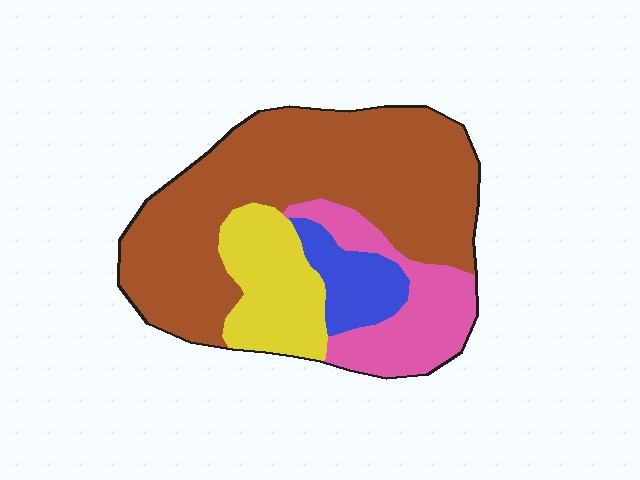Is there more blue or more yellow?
Yellow.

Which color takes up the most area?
Brown, at roughly 55%.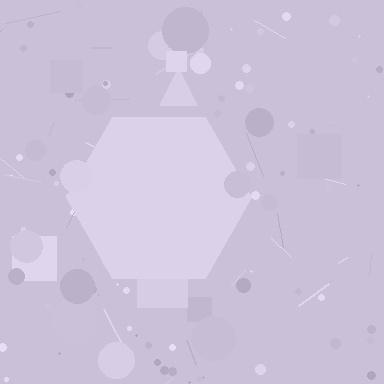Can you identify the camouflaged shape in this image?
The camouflaged shape is a hexagon.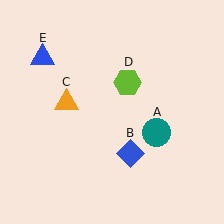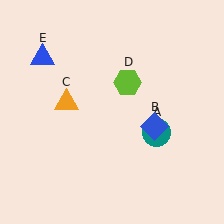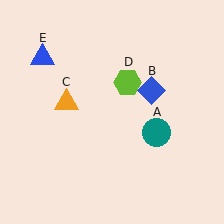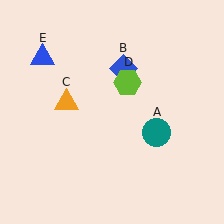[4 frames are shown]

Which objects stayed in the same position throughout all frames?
Teal circle (object A) and orange triangle (object C) and lime hexagon (object D) and blue triangle (object E) remained stationary.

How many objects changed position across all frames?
1 object changed position: blue diamond (object B).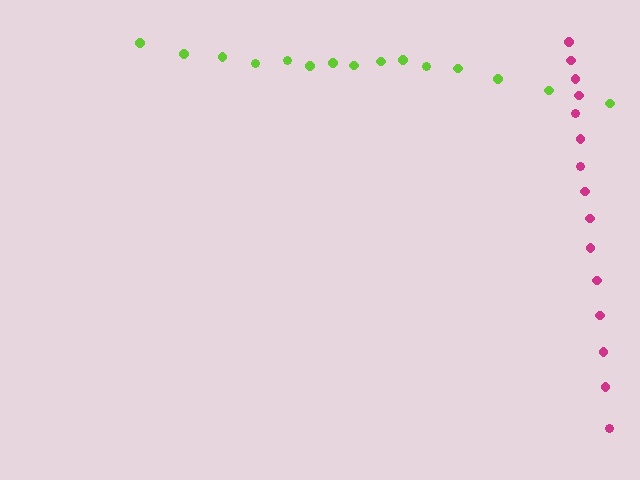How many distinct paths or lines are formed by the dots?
There are 2 distinct paths.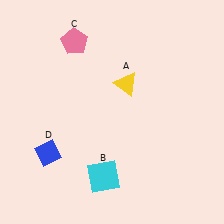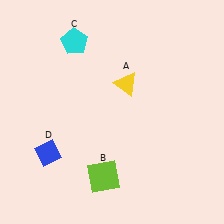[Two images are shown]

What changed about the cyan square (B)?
In Image 1, B is cyan. In Image 2, it changed to lime.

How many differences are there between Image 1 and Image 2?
There are 2 differences between the two images.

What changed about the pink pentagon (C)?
In Image 1, C is pink. In Image 2, it changed to cyan.